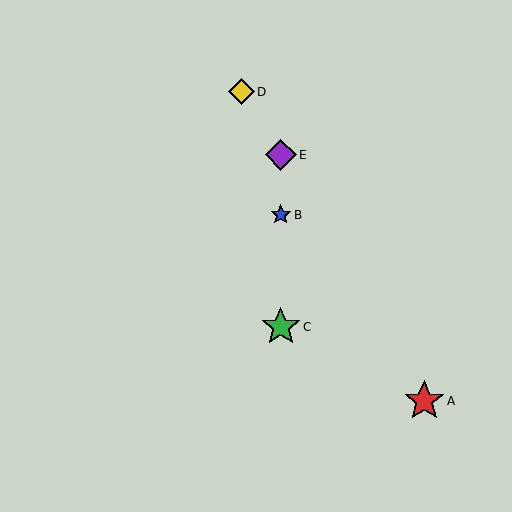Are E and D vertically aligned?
No, E is at x≈281 and D is at x≈241.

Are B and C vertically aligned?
Yes, both are at x≈281.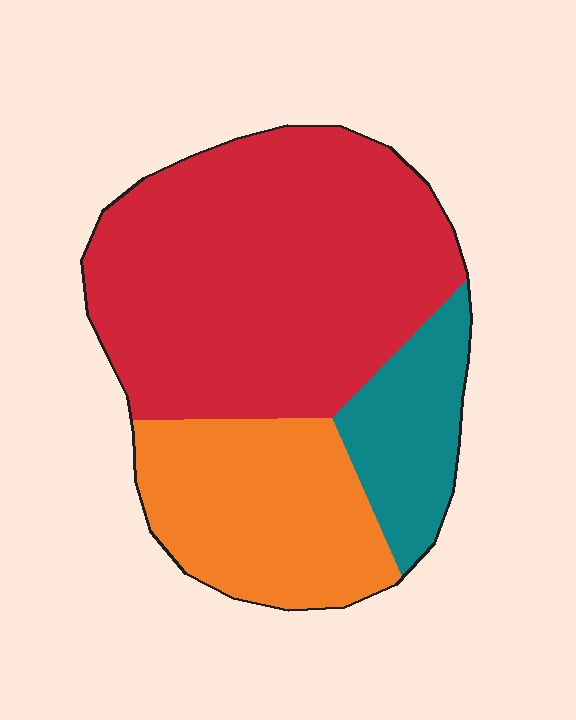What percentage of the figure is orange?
Orange takes up between a sixth and a third of the figure.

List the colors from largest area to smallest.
From largest to smallest: red, orange, teal.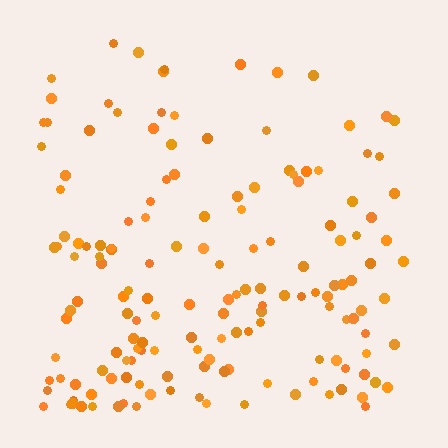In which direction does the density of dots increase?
From top to bottom, with the bottom side densest.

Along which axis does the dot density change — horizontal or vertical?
Vertical.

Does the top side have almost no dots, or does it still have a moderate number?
Still a moderate number, just noticeably fewer than the bottom.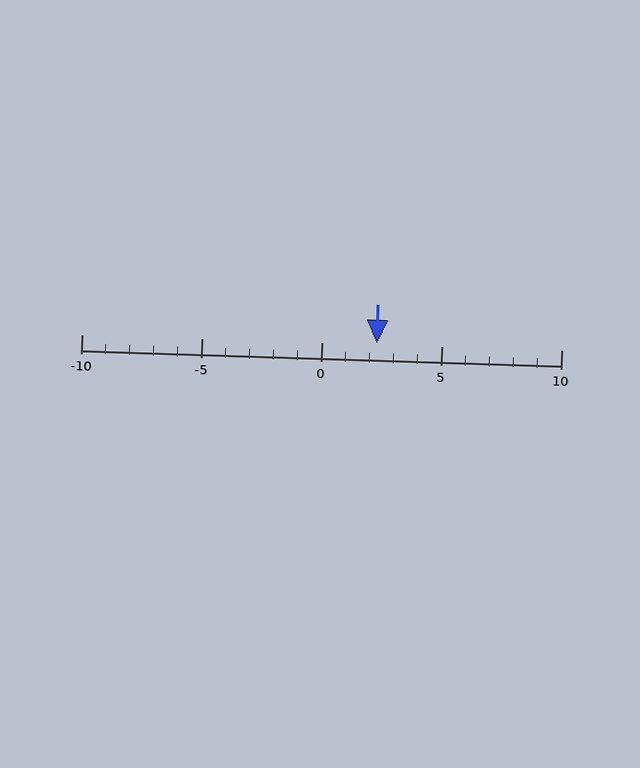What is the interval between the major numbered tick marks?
The major tick marks are spaced 5 units apart.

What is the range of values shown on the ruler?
The ruler shows values from -10 to 10.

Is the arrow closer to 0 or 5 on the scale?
The arrow is closer to 0.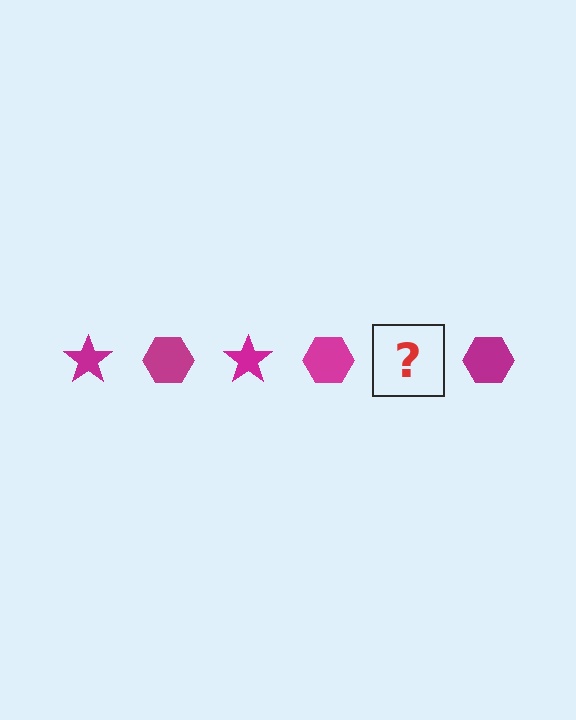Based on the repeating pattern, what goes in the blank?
The blank should be a magenta star.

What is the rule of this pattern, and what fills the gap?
The rule is that the pattern cycles through star, hexagon shapes in magenta. The gap should be filled with a magenta star.